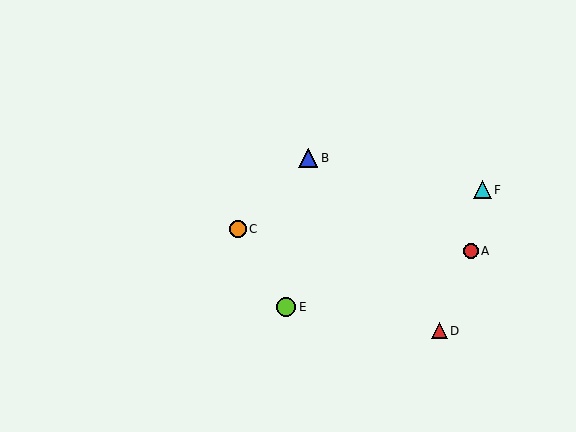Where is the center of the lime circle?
The center of the lime circle is at (286, 307).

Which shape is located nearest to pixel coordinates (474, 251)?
The red circle (labeled A) at (471, 251) is nearest to that location.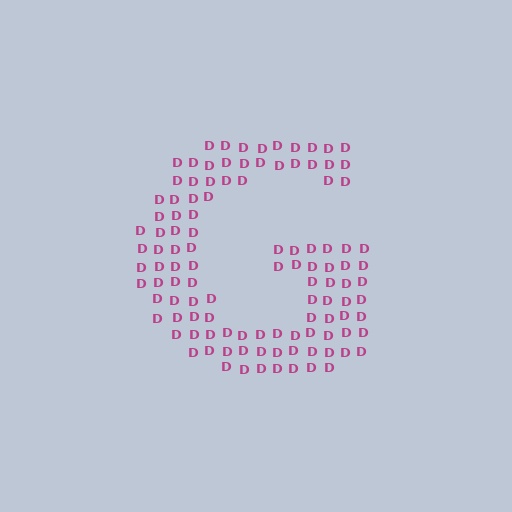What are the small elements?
The small elements are letter D's.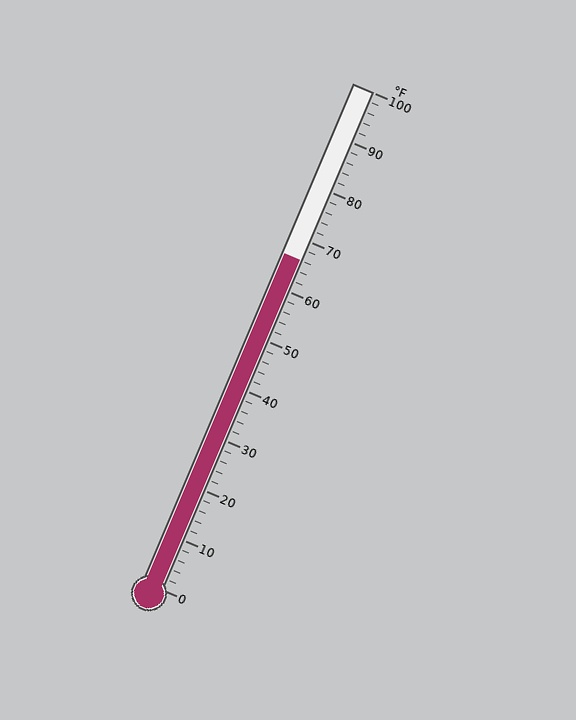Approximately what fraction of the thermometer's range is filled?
The thermometer is filled to approximately 65% of its range.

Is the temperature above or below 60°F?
The temperature is above 60°F.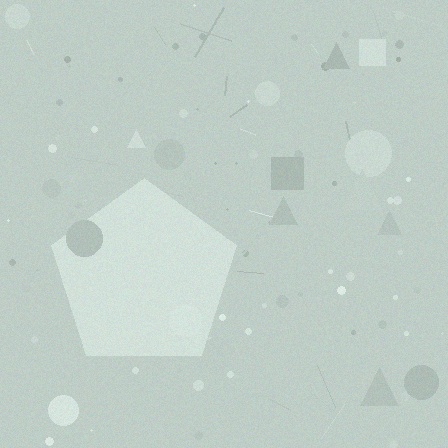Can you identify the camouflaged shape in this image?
The camouflaged shape is a pentagon.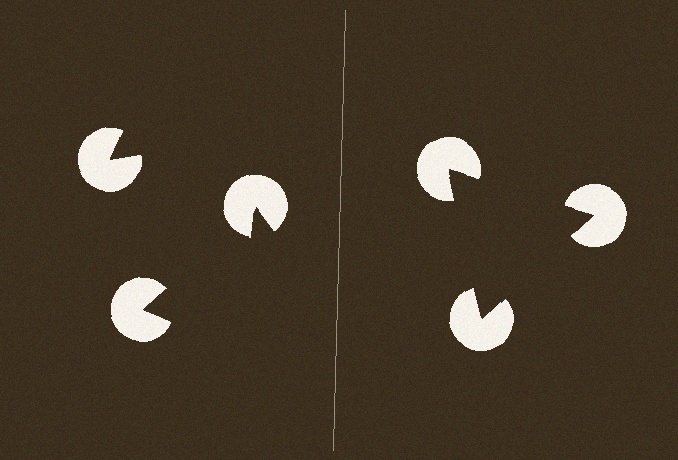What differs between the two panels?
The pac-man discs are positioned identically on both sides; only the wedge orientations differ. On the right they align to a triangle; on the left they are misaligned.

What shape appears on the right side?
An illusory triangle.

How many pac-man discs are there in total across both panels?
6 — 3 on each side.